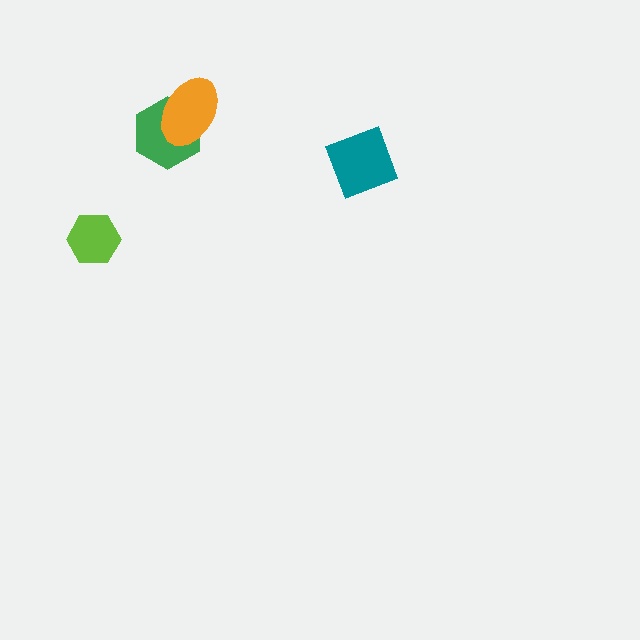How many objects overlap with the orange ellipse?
1 object overlaps with the orange ellipse.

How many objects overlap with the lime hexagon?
0 objects overlap with the lime hexagon.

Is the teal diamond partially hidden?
No, no other shape covers it.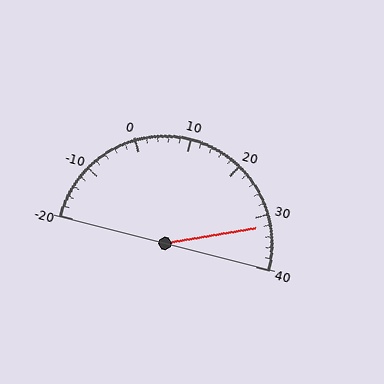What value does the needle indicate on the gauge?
The needle indicates approximately 32.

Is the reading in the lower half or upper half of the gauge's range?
The reading is in the upper half of the range (-20 to 40).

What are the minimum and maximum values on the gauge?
The gauge ranges from -20 to 40.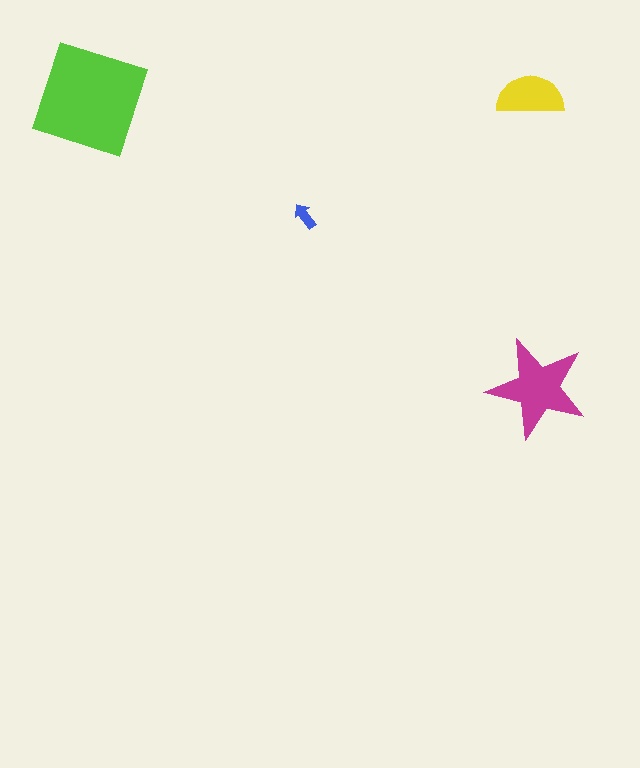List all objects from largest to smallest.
The lime diamond, the magenta star, the yellow semicircle, the blue arrow.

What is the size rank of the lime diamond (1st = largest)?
1st.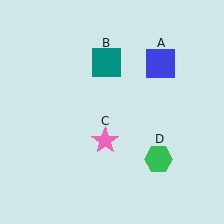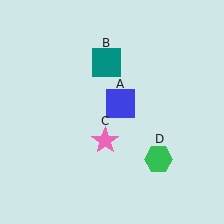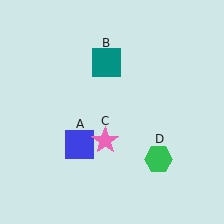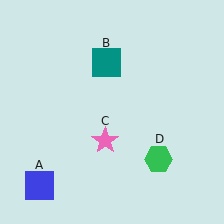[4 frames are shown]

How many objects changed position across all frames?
1 object changed position: blue square (object A).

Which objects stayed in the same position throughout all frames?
Teal square (object B) and pink star (object C) and green hexagon (object D) remained stationary.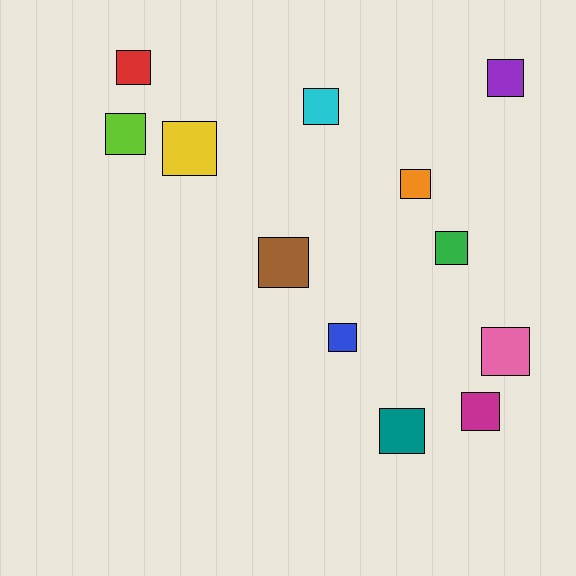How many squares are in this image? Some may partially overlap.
There are 12 squares.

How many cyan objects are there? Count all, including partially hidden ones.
There is 1 cyan object.